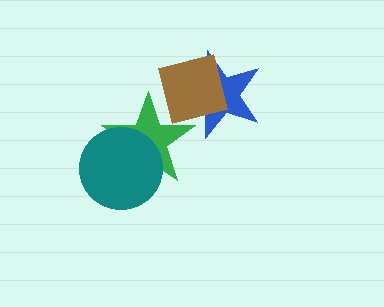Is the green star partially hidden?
Yes, it is partially covered by another shape.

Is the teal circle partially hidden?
No, no other shape covers it.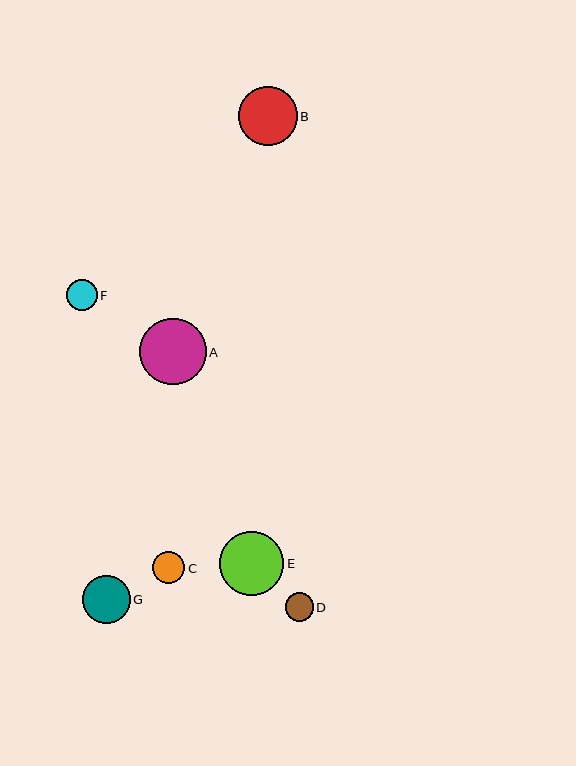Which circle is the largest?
Circle A is the largest with a size of approximately 66 pixels.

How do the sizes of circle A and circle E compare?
Circle A and circle E are approximately the same size.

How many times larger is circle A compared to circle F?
Circle A is approximately 2.1 times the size of circle F.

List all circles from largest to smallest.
From largest to smallest: A, E, B, G, C, F, D.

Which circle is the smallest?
Circle D is the smallest with a size of approximately 28 pixels.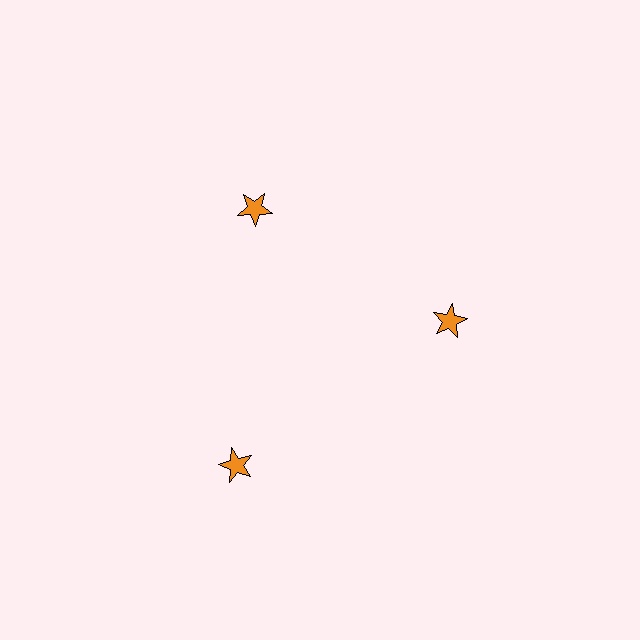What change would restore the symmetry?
The symmetry would be restored by moving it inward, back onto the ring so that all 3 stars sit at equal angles and equal distance from the center.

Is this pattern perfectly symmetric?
No. The 3 orange stars are arranged in a ring, but one element near the 7 o'clock position is pushed outward from the center, breaking the 3-fold rotational symmetry.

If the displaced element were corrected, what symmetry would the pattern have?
It would have 3-fold rotational symmetry — the pattern would map onto itself every 120 degrees.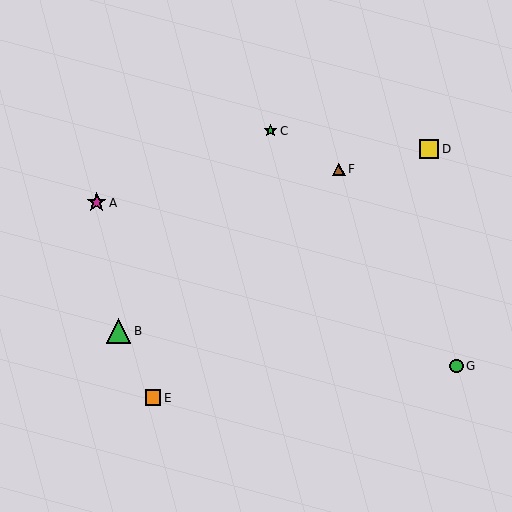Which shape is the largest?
The green triangle (labeled B) is the largest.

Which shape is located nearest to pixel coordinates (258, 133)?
The green star (labeled C) at (271, 131) is nearest to that location.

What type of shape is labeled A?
Shape A is a magenta star.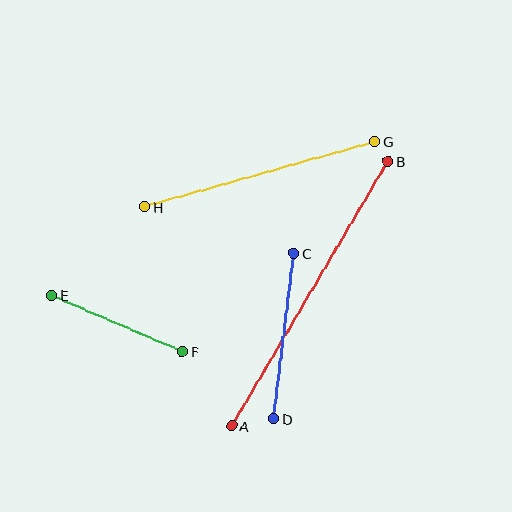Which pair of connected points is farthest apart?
Points A and B are farthest apart.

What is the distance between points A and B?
The distance is approximately 307 pixels.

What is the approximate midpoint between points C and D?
The midpoint is at approximately (284, 336) pixels.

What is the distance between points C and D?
The distance is approximately 167 pixels.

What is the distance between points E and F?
The distance is approximately 142 pixels.